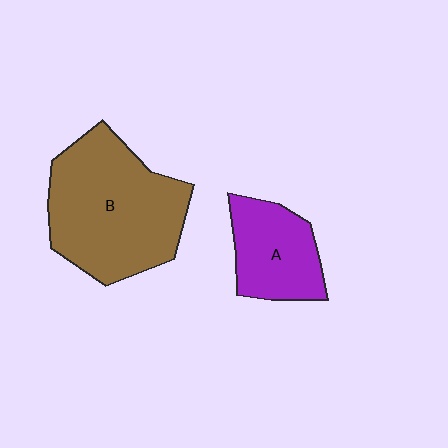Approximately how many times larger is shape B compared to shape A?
Approximately 2.0 times.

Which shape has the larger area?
Shape B (brown).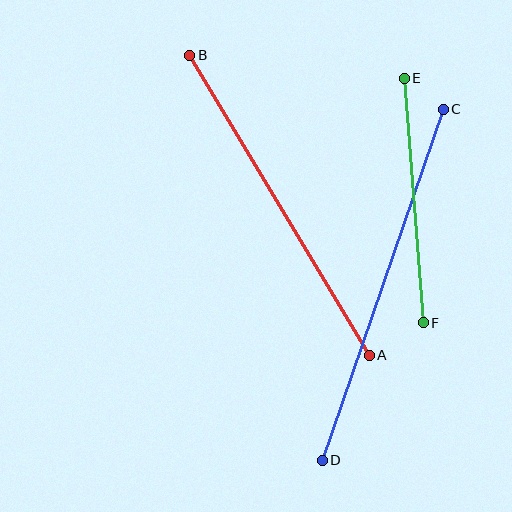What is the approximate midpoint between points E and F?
The midpoint is at approximately (414, 200) pixels.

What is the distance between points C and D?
The distance is approximately 371 pixels.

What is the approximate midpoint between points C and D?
The midpoint is at approximately (383, 285) pixels.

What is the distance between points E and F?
The distance is approximately 245 pixels.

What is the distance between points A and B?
The distance is approximately 350 pixels.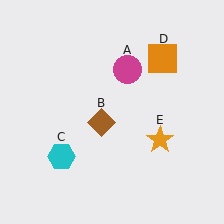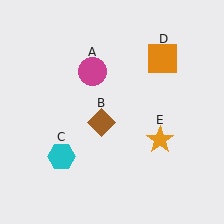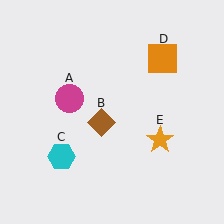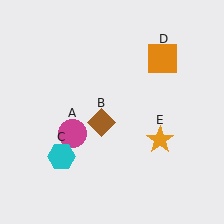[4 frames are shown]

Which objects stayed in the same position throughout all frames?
Brown diamond (object B) and cyan hexagon (object C) and orange square (object D) and orange star (object E) remained stationary.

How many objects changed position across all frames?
1 object changed position: magenta circle (object A).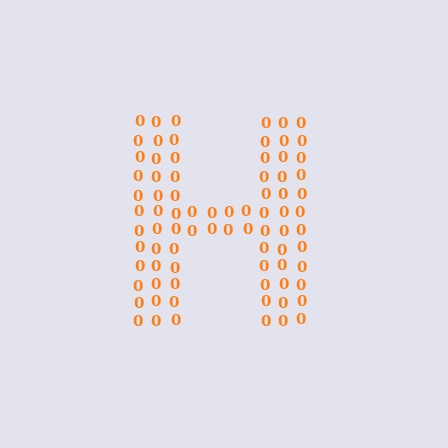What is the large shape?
The large shape is the letter H.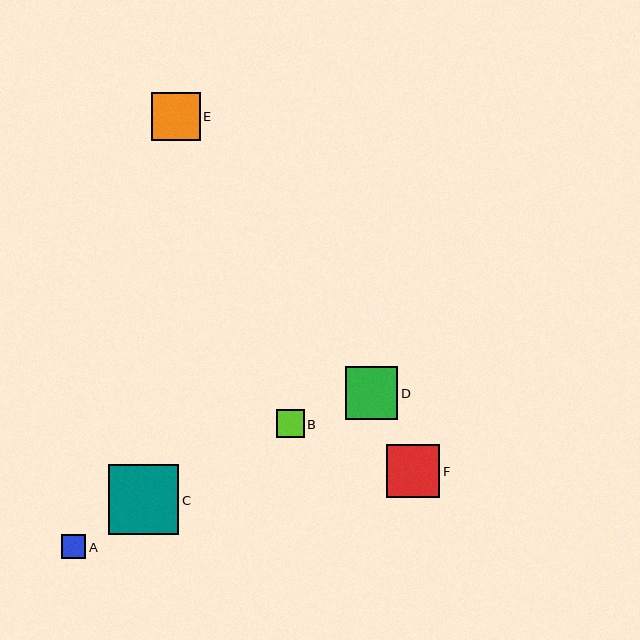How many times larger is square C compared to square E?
Square C is approximately 1.4 times the size of square E.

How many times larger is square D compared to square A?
Square D is approximately 2.2 times the size of square A.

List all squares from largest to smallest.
From largest to smallest: C, F, D, E, B, A.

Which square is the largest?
Square C is the largest with a size of approximately 70 pixels.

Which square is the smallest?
Square A is the smallest with a size of approximately 24 pixels.